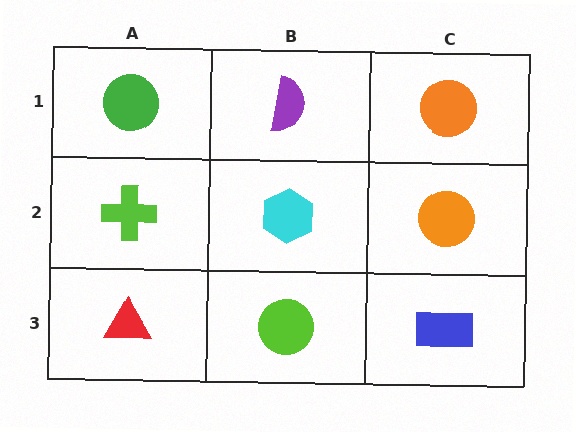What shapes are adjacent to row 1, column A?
A lime cross (row 2, column A), a purple semicircle (row 1, column B).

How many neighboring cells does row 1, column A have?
2.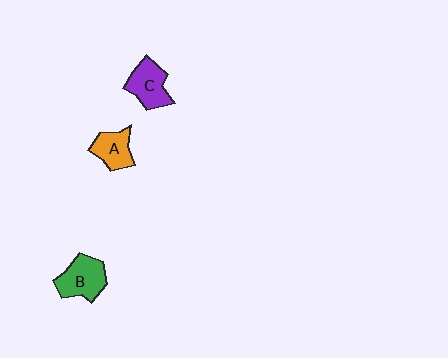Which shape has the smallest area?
Shape A (orange).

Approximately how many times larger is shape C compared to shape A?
Approximately 1.2 times.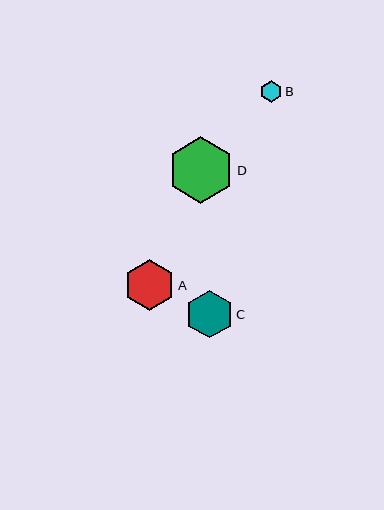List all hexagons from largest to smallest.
From largest to smallest: D, A, C, B.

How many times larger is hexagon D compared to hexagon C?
Hexagon D is approximately 1.4 times the size of hexagon C.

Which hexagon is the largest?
Hexagon D is the largest with a size of approximately 67 pixels.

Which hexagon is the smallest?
Hexagon B is the smallest with a size of approximately 22 pixels.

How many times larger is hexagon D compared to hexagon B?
Hexagon D is approximately 3.1 times the size of hexagon B.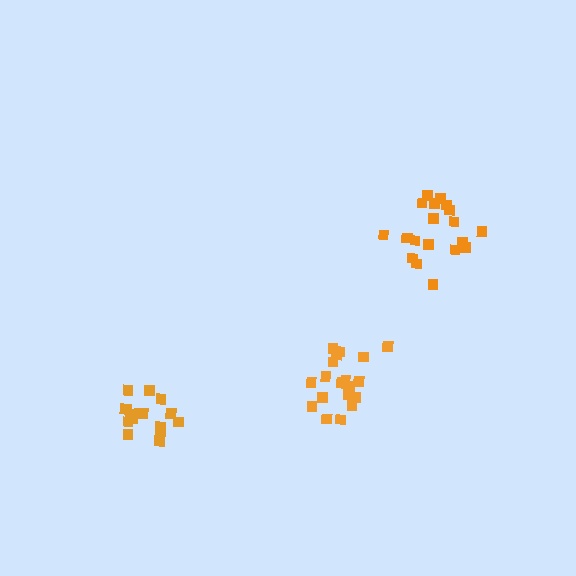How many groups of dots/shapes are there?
There are 3 groups.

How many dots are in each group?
Group 1: 19 dots, Group 2: 16 dots, Group 3: 19 dots (54 total).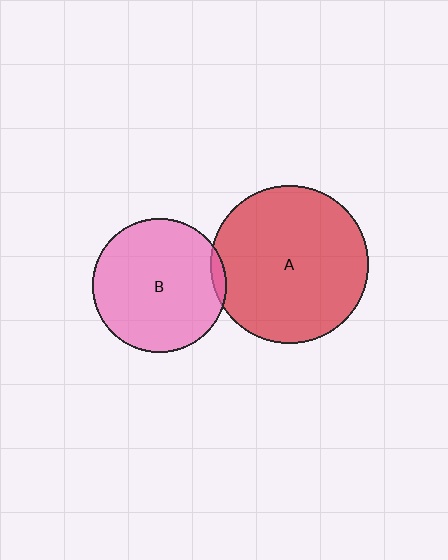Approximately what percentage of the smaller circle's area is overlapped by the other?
Approximately 5%.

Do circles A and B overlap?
Yes.